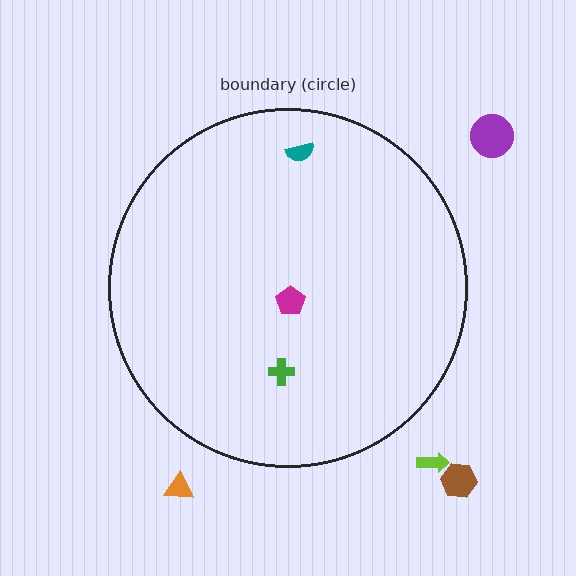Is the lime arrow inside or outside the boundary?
Outside.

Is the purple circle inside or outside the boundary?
Outside.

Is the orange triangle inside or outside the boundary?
Outside.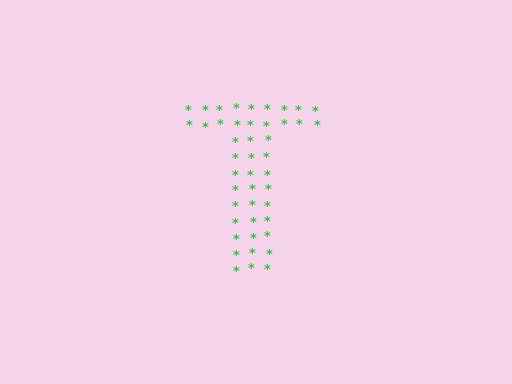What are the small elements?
The small elements are asterisks.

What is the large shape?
The large shape is the letter T.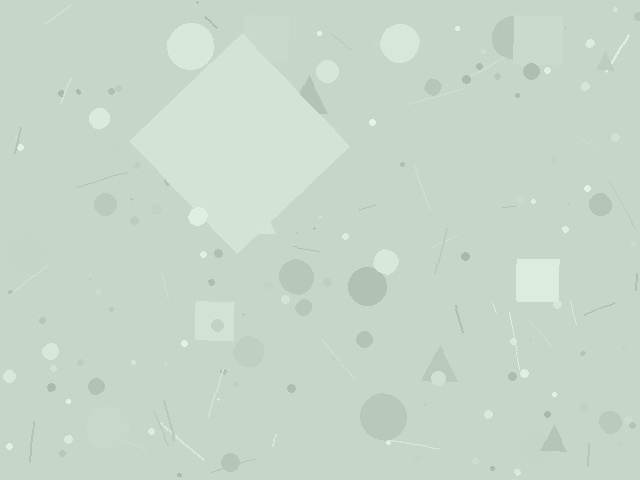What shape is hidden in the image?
A diamond is hidden in the image.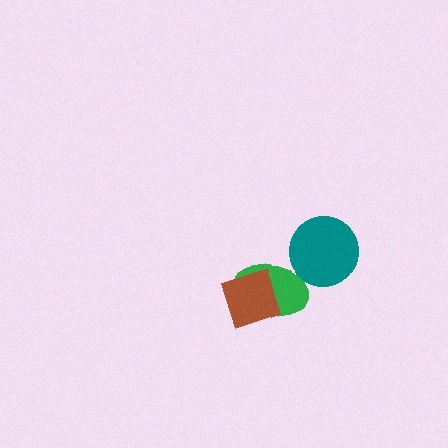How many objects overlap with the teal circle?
1 object overlaps with the teal circle.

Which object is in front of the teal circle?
The green ellipse is in front of the teal circle.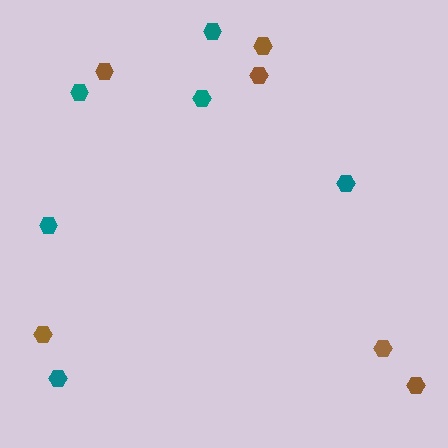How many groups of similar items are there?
There are 2 groups: one group of teal hexagons (6) and one group of brown hexagons (6).